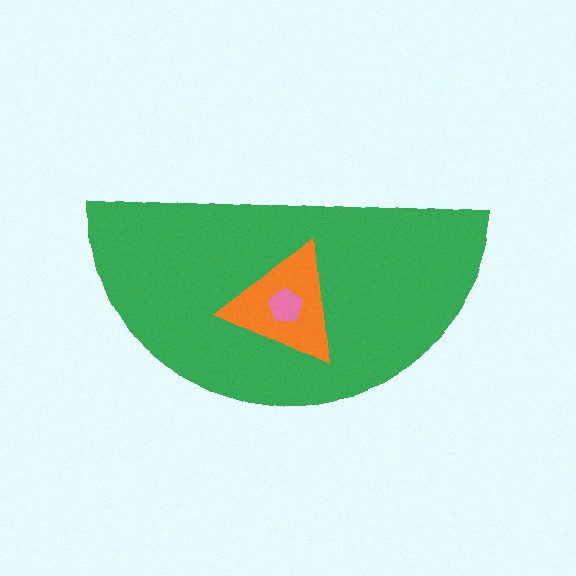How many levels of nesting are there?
3.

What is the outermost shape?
The green semicircle.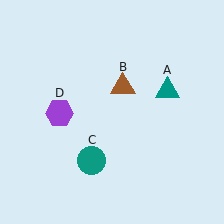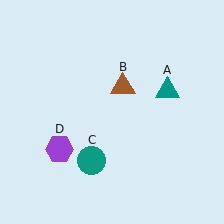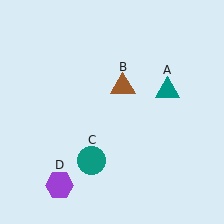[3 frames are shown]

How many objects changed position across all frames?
1 object changed position: purple hexagon (object D).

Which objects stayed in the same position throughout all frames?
Teal triangle (object A) and brown triangle (object B) and teal circle (object C) remained stationary.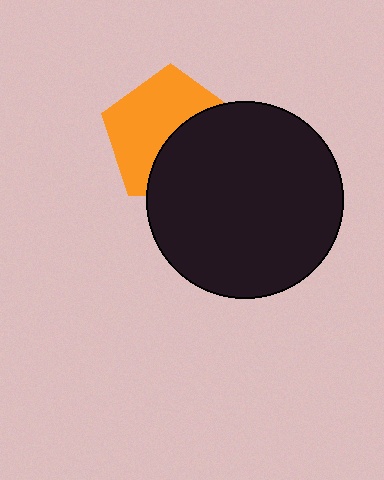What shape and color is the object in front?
The object in front is a black circle.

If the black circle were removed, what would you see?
You would see the complete orange pentagon.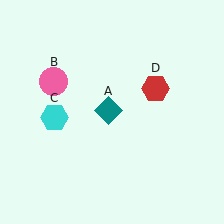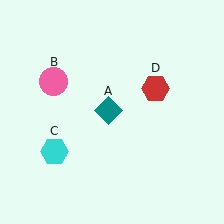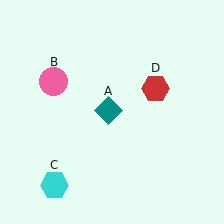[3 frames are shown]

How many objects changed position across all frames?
1 object changed position: cyan hexagon (object C).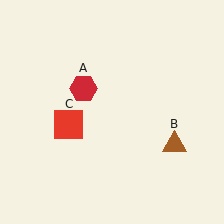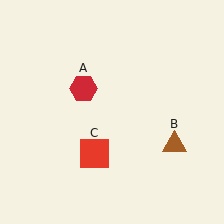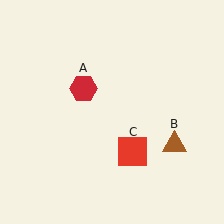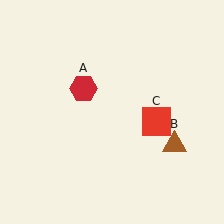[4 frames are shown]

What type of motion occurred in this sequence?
The red square (object C) rotated counterclockwise around the center of the scene.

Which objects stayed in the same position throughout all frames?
Red hexagon (object A) and brown triangle (object B) remained stationary.